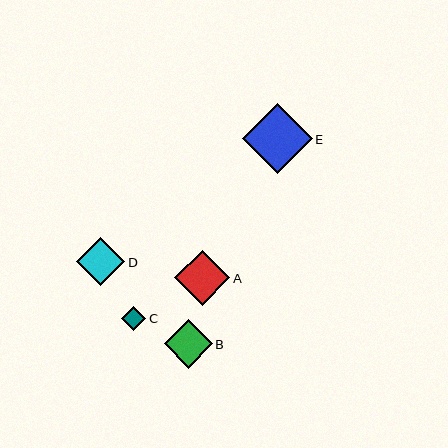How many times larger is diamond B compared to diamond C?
Diamond B is approximately 2.0 times the size of diamond C.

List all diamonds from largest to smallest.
From largest to smallest: E, A, D, B, C.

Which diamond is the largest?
Diamond E is the largest with a size of approximately 70 pixels.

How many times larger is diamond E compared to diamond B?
Diamond E is approximately 1.4 times the size of diamond B.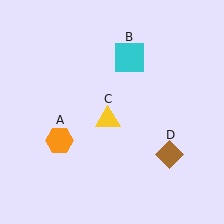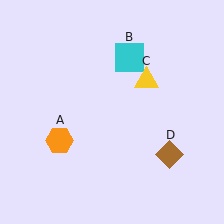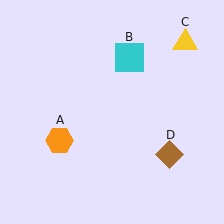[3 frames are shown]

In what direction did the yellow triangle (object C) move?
The yellow triangle (object C) moved up and to the right.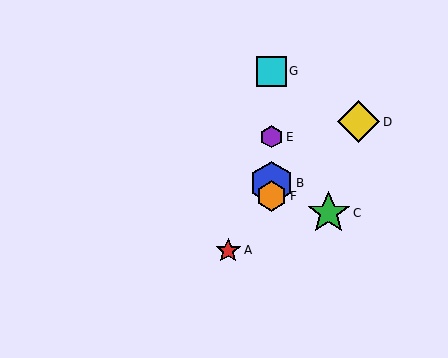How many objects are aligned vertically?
4 objects (B, E, F, G) are aligned vertically.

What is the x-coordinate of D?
Object D is at x≈359.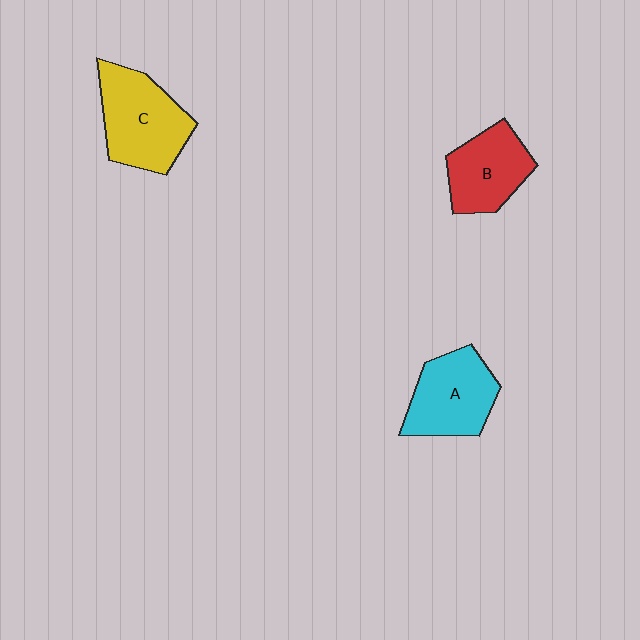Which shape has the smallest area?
Shape B (red).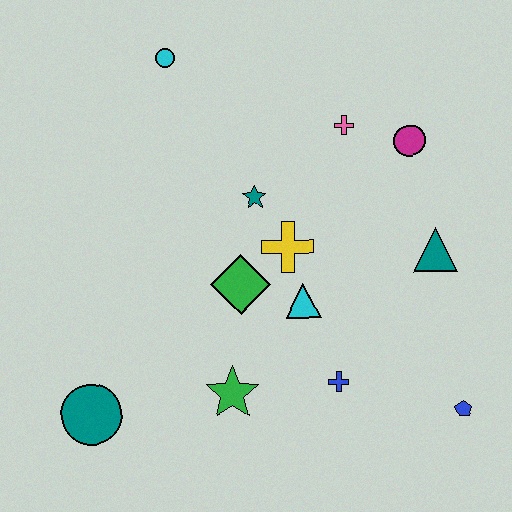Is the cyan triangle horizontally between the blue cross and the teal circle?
Yes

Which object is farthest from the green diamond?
The blue pentagon is farthest from the green diamond.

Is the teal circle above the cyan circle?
No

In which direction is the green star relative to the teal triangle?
The green star is to the left of the teal triangle.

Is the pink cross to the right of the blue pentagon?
No